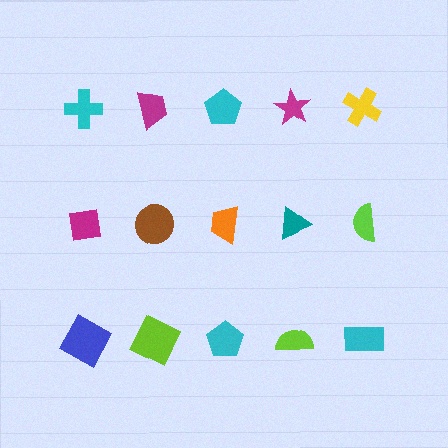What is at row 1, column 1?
A cyan cross.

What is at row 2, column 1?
A magenta square.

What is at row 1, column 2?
A magenta trapezoid.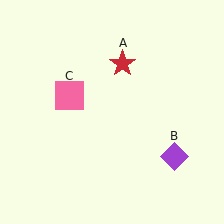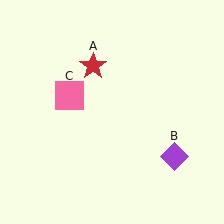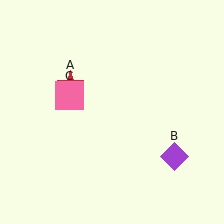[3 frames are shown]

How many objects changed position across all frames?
1 object changed position: red star (object A).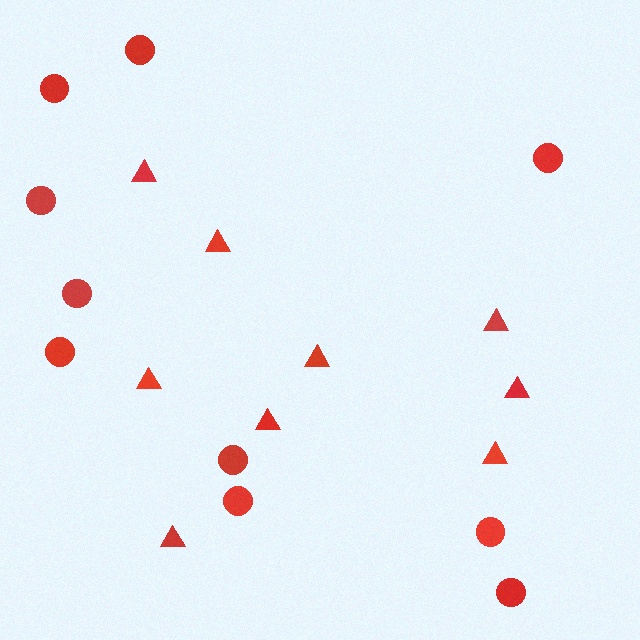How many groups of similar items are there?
There are 2 groups: one group of circles (10) and one group of triangles (9).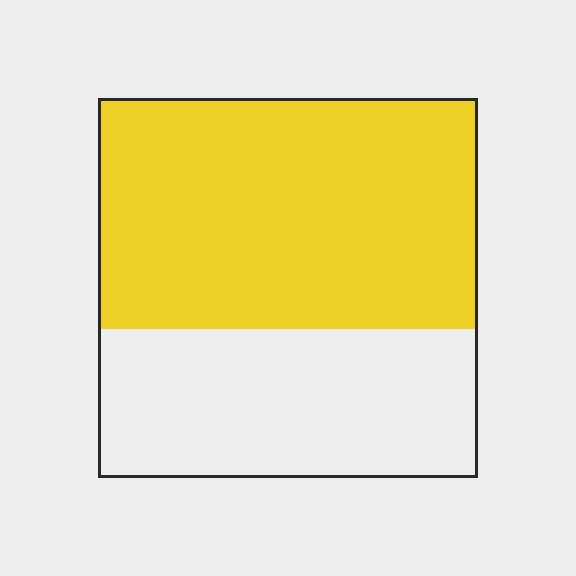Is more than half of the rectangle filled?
Yes.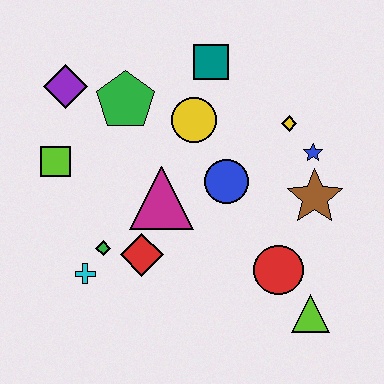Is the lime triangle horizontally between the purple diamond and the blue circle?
No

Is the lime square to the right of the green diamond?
No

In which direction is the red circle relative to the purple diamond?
The red circle is to the right of the purple diamond.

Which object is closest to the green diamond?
The cyan cross is closest to the green diamond.